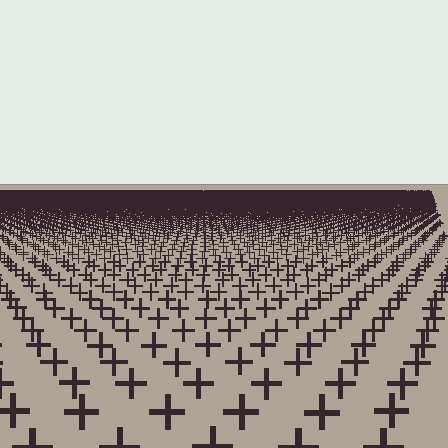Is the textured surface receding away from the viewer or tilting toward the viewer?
The surface is receding away from the viewer. Texture elements get smaller and denser toward the top.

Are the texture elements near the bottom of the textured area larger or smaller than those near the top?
Larger. Near the bottom, elements are closer to the viewer and appear at a bigger on-screen size.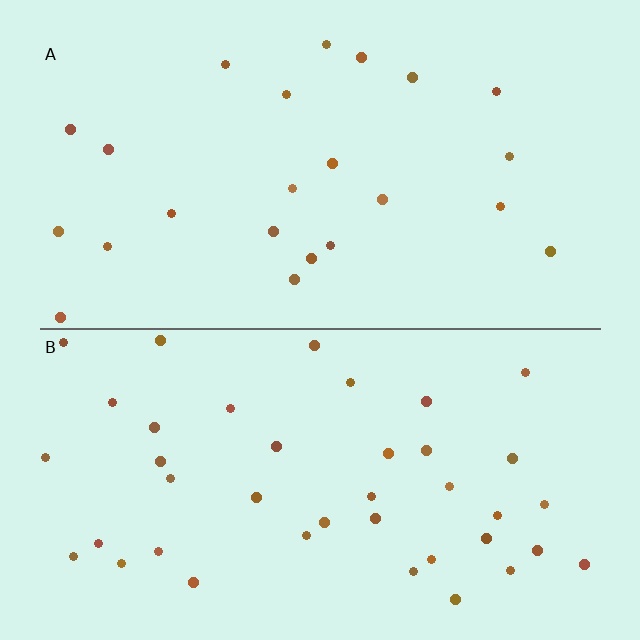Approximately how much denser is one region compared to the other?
Approximately 1.7× — region B over region A.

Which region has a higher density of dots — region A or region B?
B (the bottom).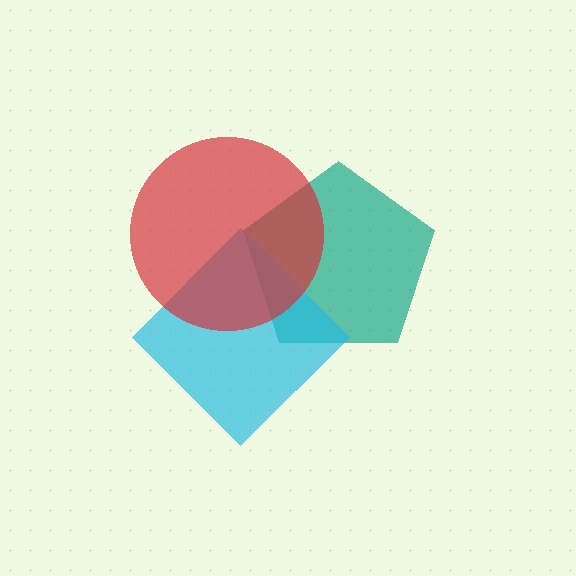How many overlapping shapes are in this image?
There are 3 overlapping shapes in the image.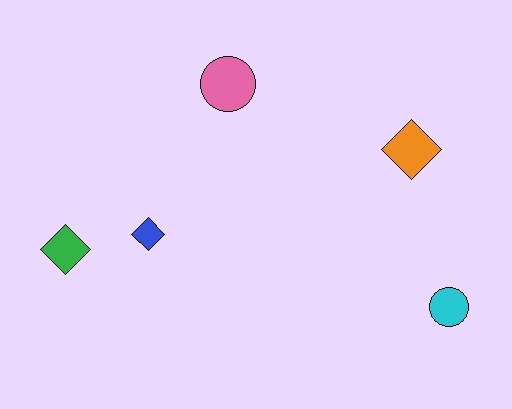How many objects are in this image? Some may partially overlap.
There are 5 objects.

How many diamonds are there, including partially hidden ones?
There are 3 diamonds.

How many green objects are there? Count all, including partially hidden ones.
There is 1 green object.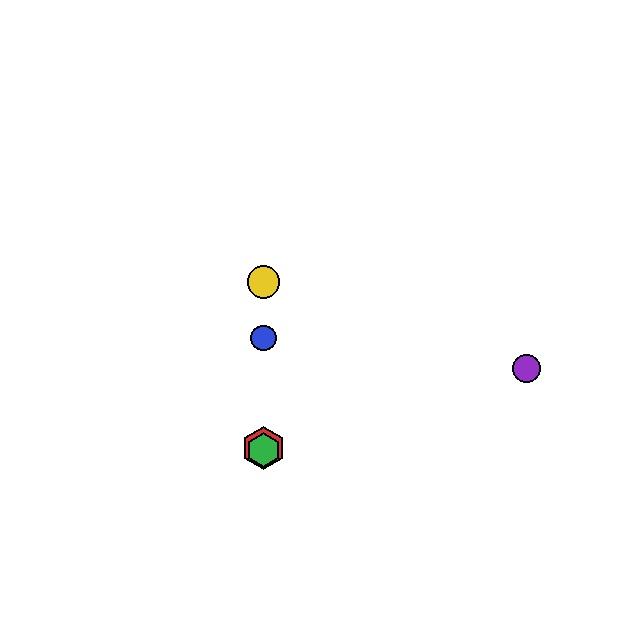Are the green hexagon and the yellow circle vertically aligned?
Yes, both are at x≈264.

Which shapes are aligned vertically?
The red hexagon, the blue circle, the green hexagon, the yellow circle are aligned vertically.